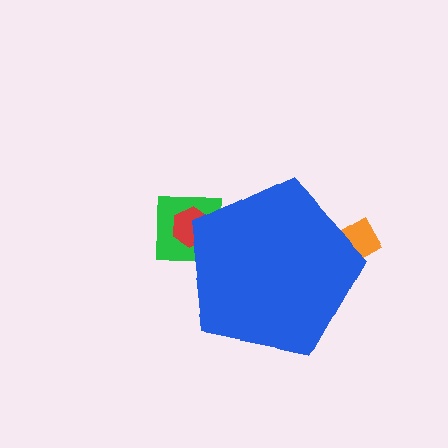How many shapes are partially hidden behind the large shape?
3 shapes are partially hidden.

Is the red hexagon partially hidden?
Yes, the red hexagon is partially hidden behind the blue pentagon.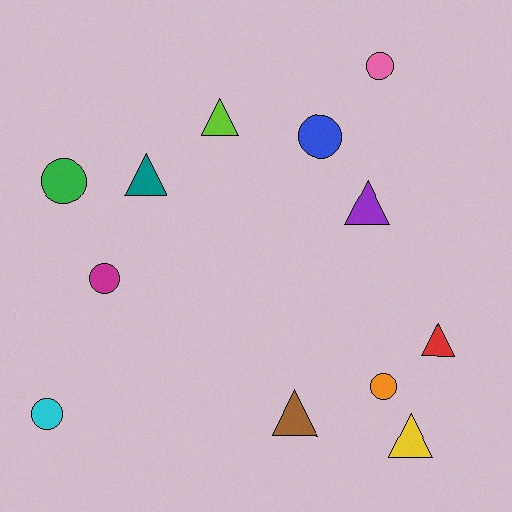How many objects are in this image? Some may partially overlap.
There are 12 objects.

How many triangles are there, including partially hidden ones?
There are 6 triangles.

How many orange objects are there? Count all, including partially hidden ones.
There is 1 orange object.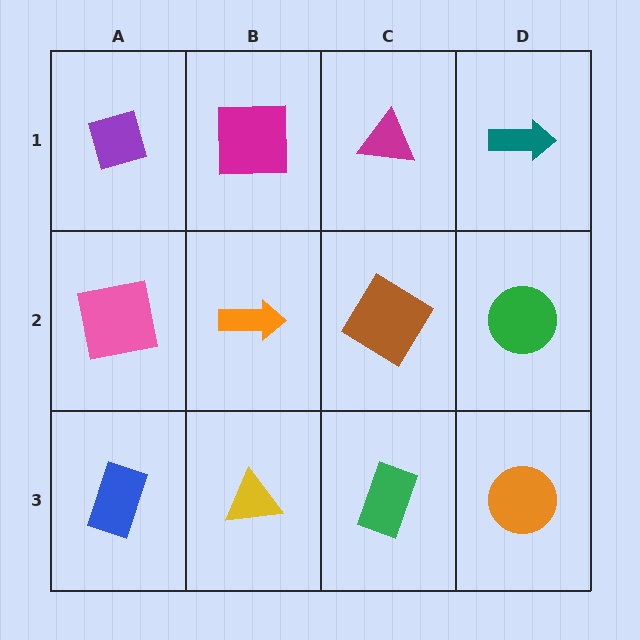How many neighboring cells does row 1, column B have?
3.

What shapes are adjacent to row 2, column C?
A magenta triangle (row 1, column C), a green rectangle (row 3, column C), an orange arrow (row 2, column B), a green circle (row 2, column D).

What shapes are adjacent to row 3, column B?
An orange arrow (row 2, column B), a blue rectangle (row 3, column A), a green rectangle (row 3, column C).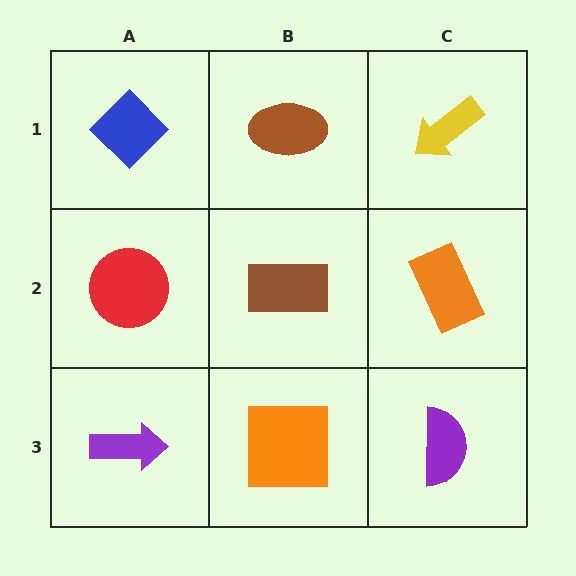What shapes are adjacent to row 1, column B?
A brown rectangle (row 2, column B), a blue diamond (row 1, column A), a yellow arrow (row 1, column C).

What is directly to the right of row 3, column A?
An orange square.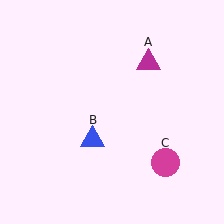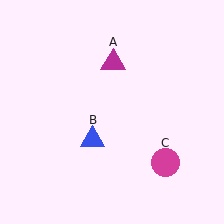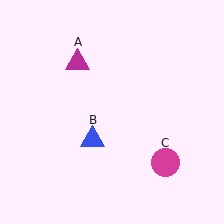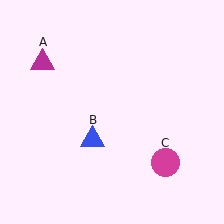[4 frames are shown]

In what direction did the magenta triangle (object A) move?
The magenta triangle (object A) moved left.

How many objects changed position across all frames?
1 object changed position: magenta triangle (object A).